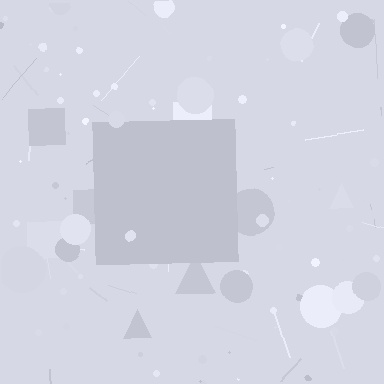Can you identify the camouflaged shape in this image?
The camouflaged shape is a square.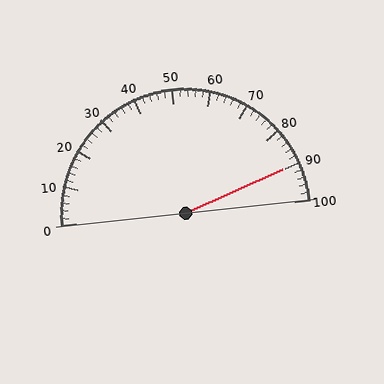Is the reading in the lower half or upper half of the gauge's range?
The reading is in the upper half of the range (0 to 100).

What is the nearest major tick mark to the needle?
The nearest major tick mark is 90.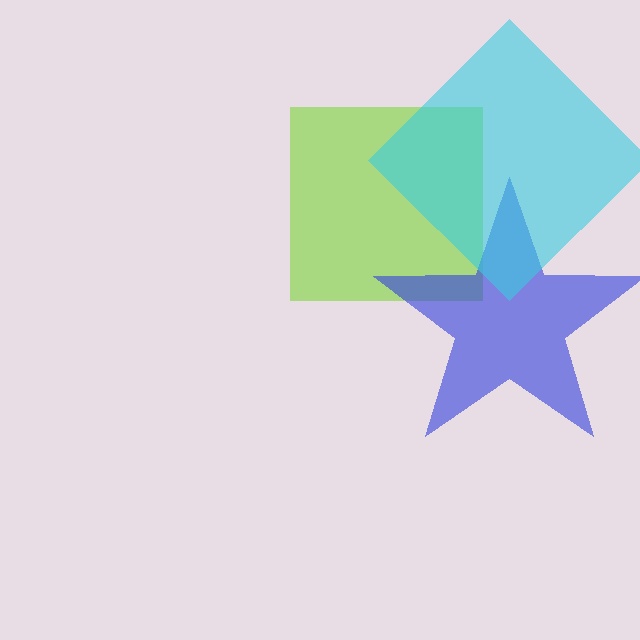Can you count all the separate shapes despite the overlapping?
Yes, there are 3 separate shapes.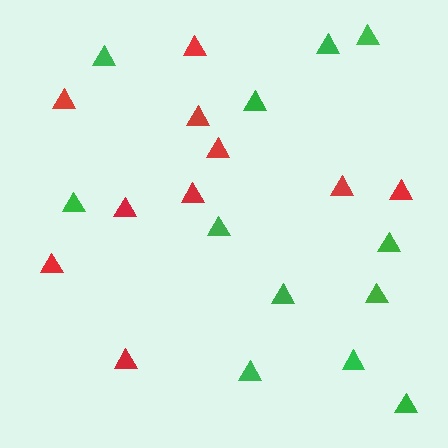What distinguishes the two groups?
There are 2 groups: one group of red triangles (10) and one group of green triangles (12).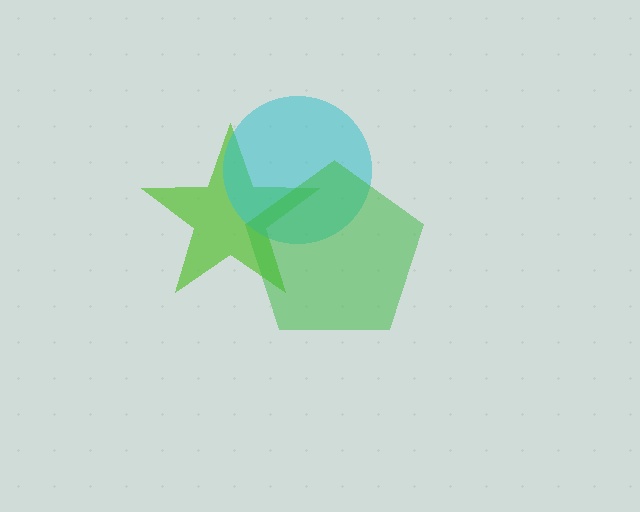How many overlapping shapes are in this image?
There are 3 overlapping shapes in the image.